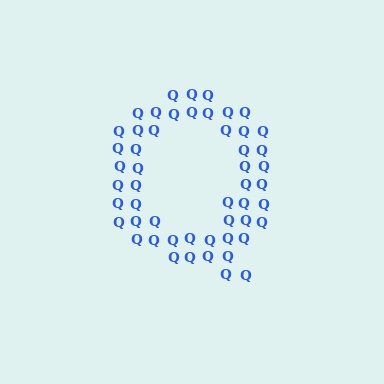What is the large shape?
The large shape is the letter Q.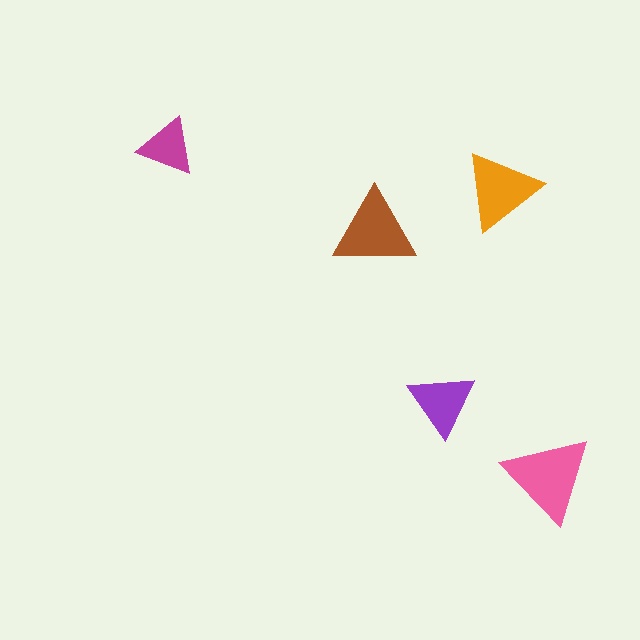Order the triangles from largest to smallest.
the pink one, the brown one, the orange one, the purple one, the magenta one.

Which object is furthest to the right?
The pink triangle is rightmost.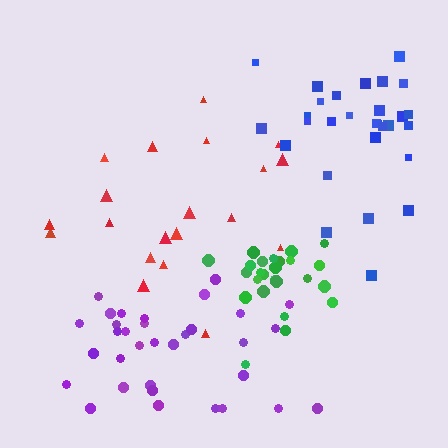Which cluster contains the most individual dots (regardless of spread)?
Purple (33).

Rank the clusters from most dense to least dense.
green, purple, blue, red.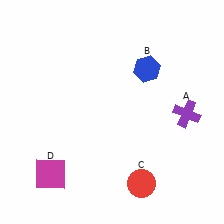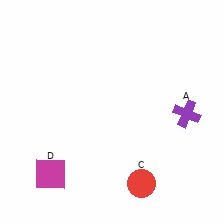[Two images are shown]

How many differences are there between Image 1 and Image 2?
There is 1 difference between the two images.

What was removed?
The blue hexagon (B) was removed in Image 2.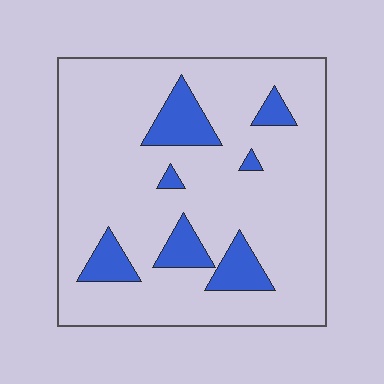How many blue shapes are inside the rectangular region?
7.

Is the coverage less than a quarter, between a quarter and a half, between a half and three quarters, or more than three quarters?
Less than a quarter.